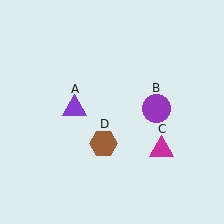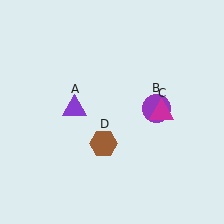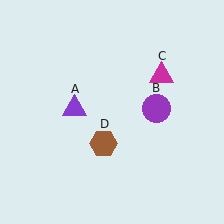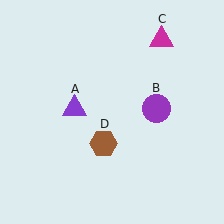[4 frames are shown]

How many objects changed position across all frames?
1 object changed position: magenta triangle (object C).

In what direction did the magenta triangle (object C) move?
The magenta triangle (object C) moved up.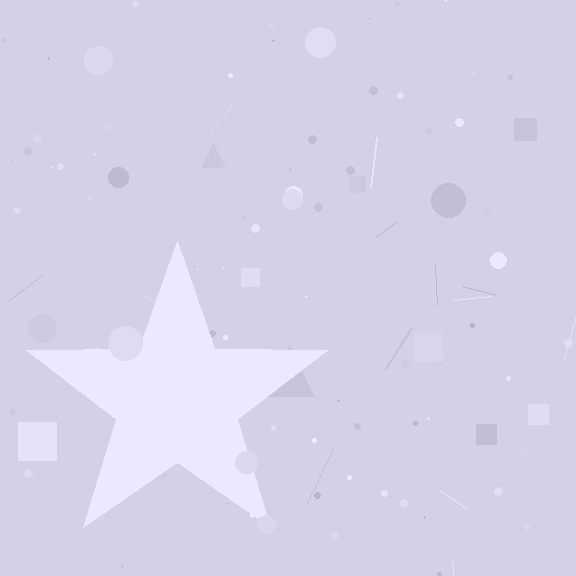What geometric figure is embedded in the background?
A star is embedded in the background.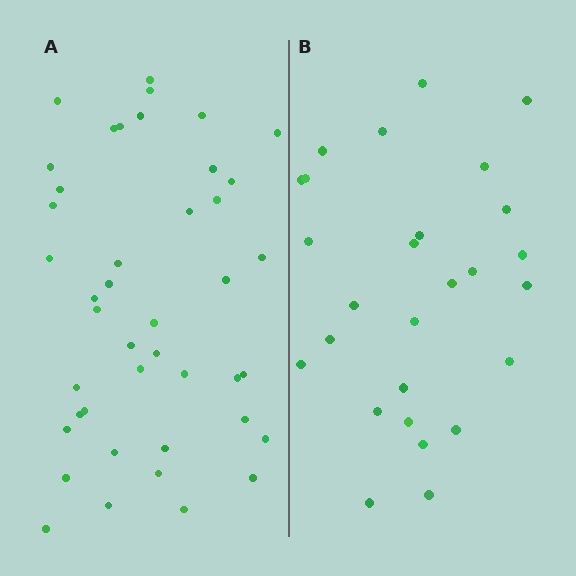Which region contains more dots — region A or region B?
Region A (the left region) has more dots.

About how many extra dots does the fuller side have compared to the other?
Region A has approximately 15 more dots than region B.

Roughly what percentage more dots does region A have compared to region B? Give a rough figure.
About 60% more.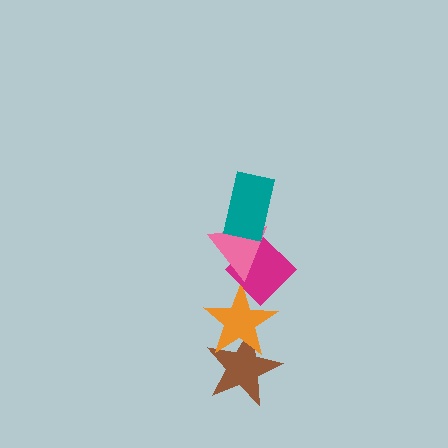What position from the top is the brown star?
The brown star is 5th from the top.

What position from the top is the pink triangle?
The pink triangle is 2nd from the top.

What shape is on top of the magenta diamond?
The pink triangle is on top of the magenta diamond.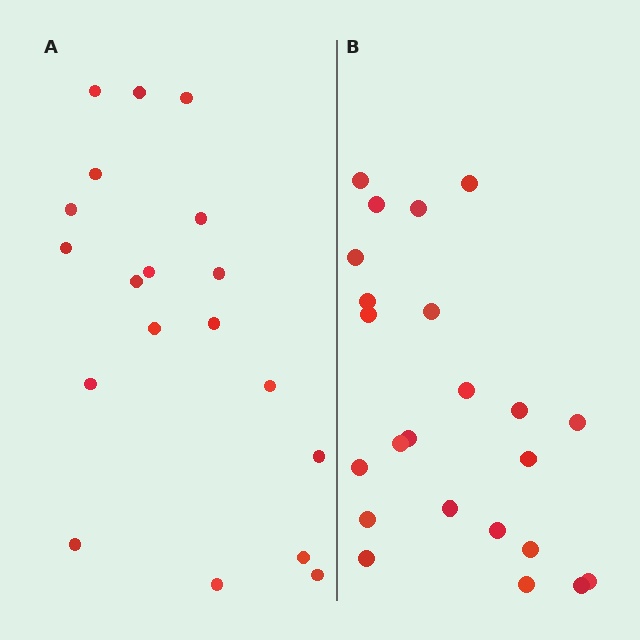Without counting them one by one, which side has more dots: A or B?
Region B (the right region) has more dots.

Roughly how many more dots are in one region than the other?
Region B has about 4 more dots than region A.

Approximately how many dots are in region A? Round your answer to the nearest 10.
About 20 dots. (The exact count is 19, which rounds to 20.)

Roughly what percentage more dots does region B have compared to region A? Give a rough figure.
About 20% more.